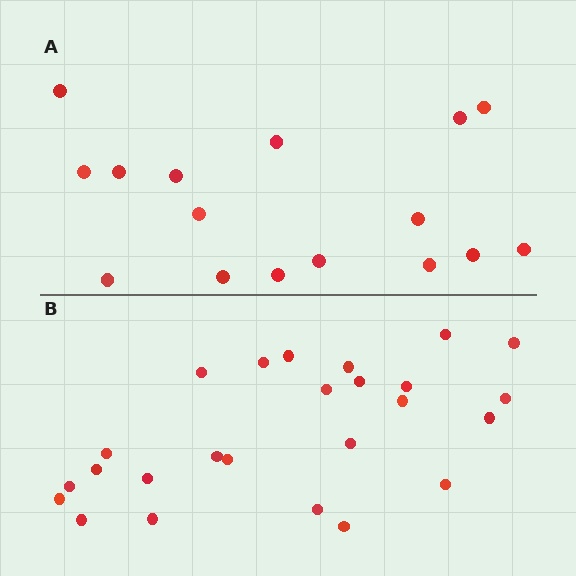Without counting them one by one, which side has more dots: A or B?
Region B (the bottom region) has more dots.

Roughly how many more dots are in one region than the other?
Region B has roughly 8 or so more dots than region A.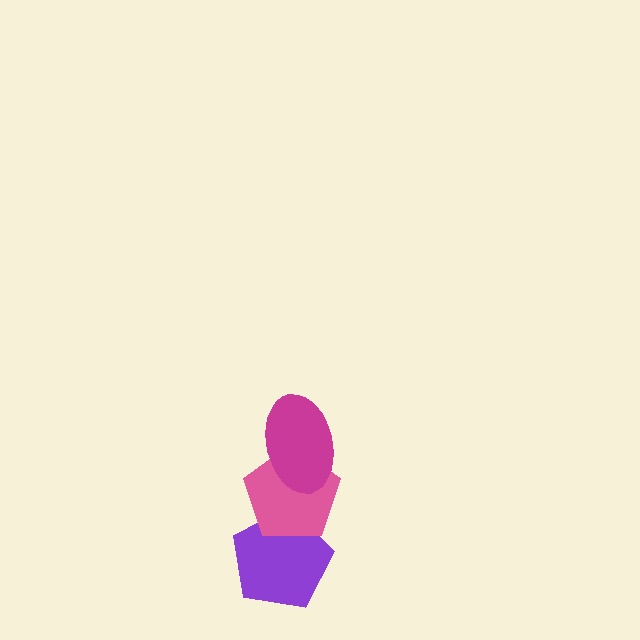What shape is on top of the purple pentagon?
The pink pentagon is on top of the purple pentagon.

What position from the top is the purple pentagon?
The purple pentagon is 3rd from the top.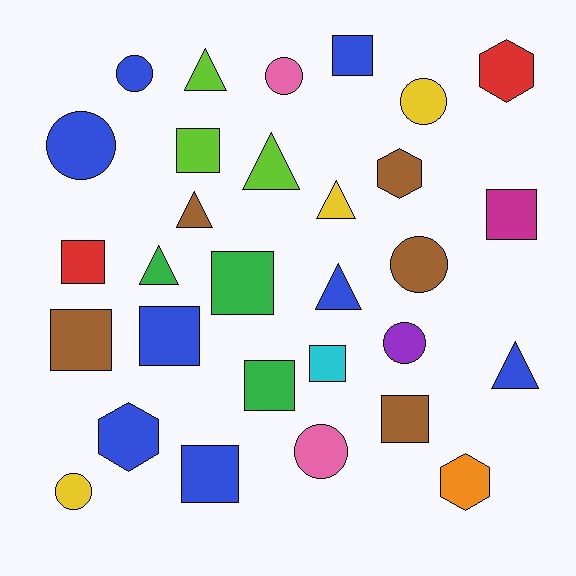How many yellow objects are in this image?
There are 3 yellow objects.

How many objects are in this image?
There are 30 objects.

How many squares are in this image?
There are 11 squares.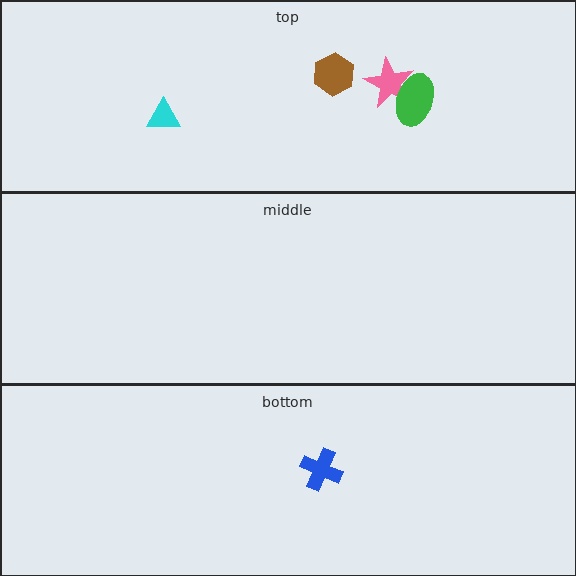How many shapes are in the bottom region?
1.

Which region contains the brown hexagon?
The top region.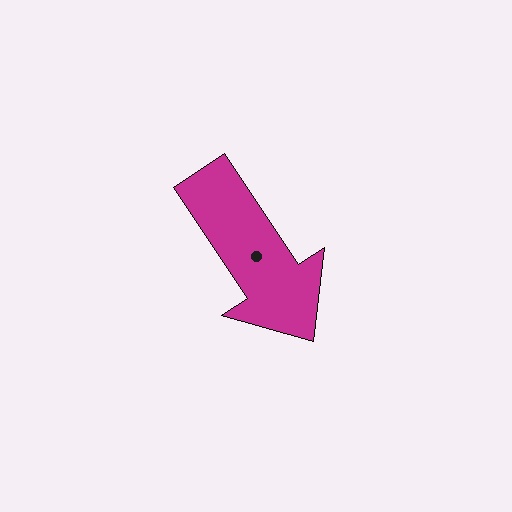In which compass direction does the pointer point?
Southeast.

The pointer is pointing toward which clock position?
Roughly 5 o'clock.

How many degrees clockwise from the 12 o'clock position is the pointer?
Approximately 146 degrees.